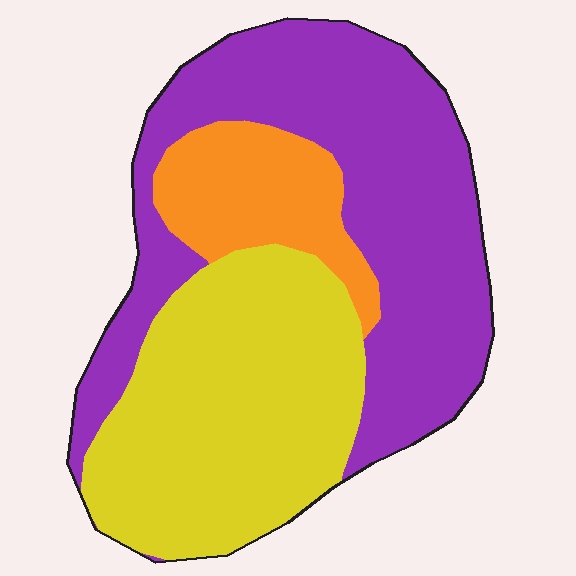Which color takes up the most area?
Purple, at roughly 45%.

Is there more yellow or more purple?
Purple.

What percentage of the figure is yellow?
Yellow takes up between a third and a half of the figure.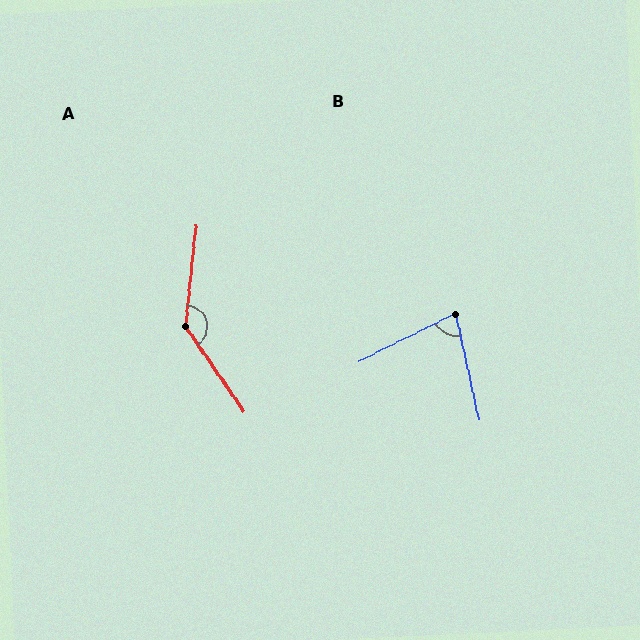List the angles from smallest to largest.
B (76°), A (139°).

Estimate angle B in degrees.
Approximately 76 degrees.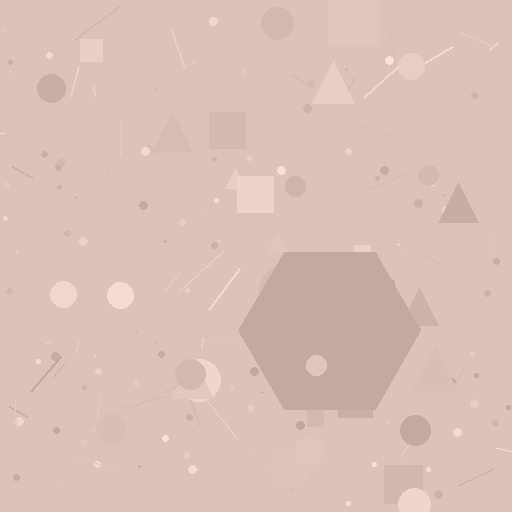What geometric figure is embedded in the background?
A hexagon is embedded in the background.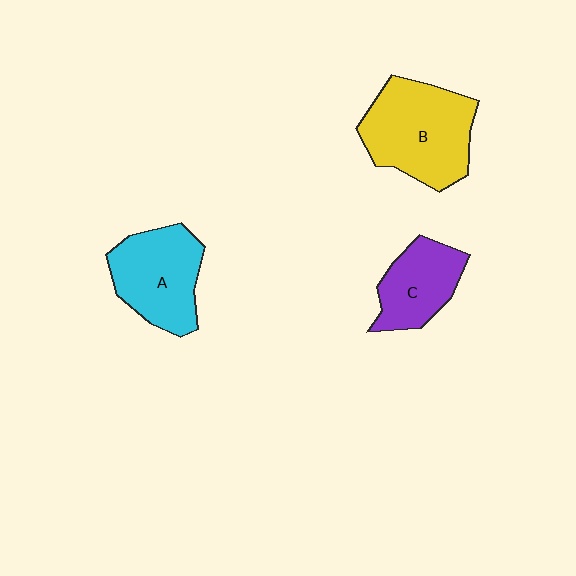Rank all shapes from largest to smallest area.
From largest to smallest: B (yellow), A (cyan), C (purple).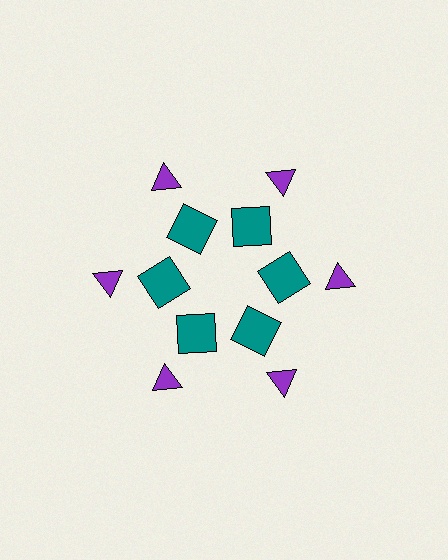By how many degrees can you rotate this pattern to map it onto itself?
The pattern maps onto itself every 60 degrees of rotation.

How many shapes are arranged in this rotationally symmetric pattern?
There are 12 shapes, arranged in 6 groups of 2.